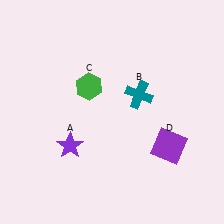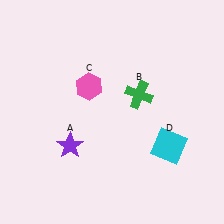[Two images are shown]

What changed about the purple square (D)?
In Image 1, D is purple. In Image 2, it changed to cyan.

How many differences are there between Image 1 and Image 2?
There are 3 differences between the two images.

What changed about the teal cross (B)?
In Image 1, B is teal. In Image 2, it changed to green.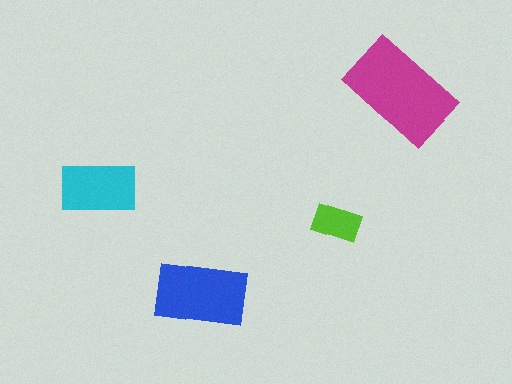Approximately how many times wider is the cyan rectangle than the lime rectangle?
About 1.5 times wider.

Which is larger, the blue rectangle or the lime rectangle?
The blue one.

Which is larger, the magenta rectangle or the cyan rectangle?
The magenta one.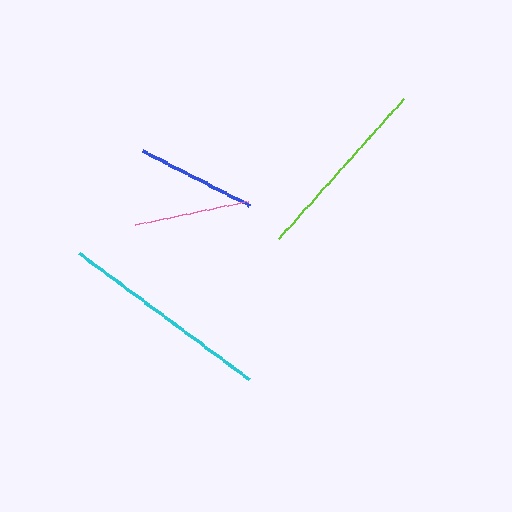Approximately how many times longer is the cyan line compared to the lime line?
The cyan line is approximately 1.1 times the length of the lime line.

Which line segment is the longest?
The cyan line is the longest at approximately 211 pixels.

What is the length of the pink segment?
The pink segment is approximately 114 pixels long.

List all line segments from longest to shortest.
From longest to shortest: cyan, lime, blue, pink.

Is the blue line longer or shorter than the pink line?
The blue line is longer than the pink line.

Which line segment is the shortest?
The pink line is the shortest at approximately 114 pixels.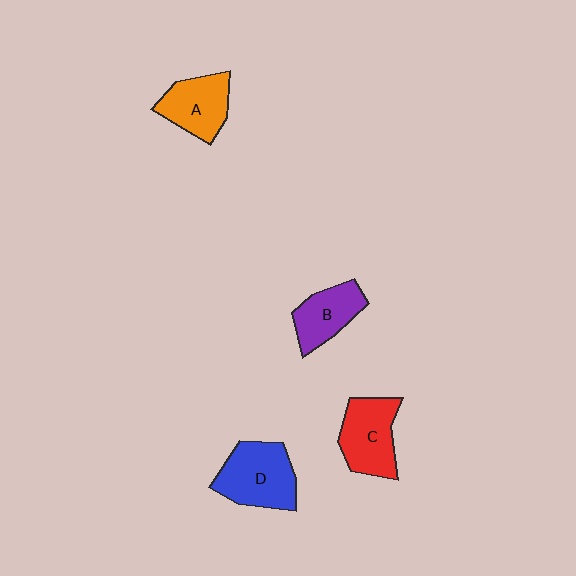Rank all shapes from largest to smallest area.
From largest to smallest: D (blue), C (red), A (orange), B (purple).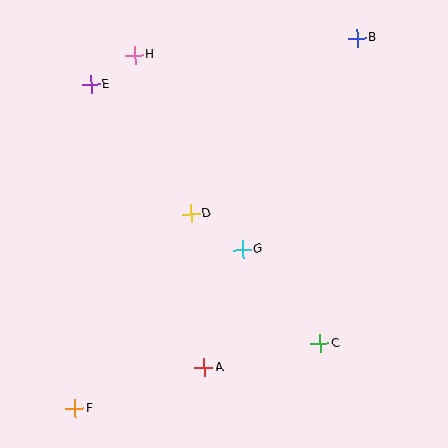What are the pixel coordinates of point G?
Point G is at (242, 249).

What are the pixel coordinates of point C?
Point C is at (320, 344).